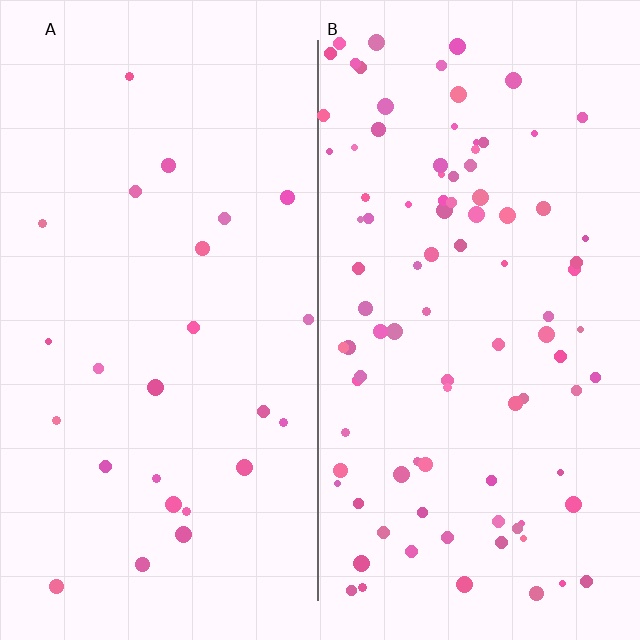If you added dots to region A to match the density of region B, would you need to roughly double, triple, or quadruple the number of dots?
Approximately quadruple.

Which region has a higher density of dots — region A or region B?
B (the right).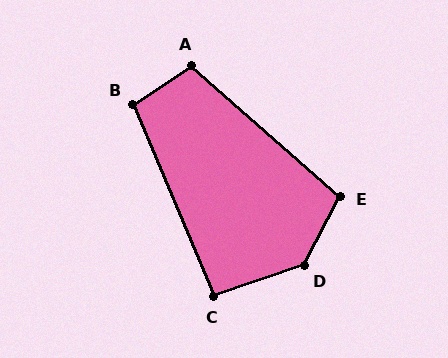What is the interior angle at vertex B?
Approximately 101 degrees (obtuse).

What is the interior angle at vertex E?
Approximately 103 degrees (obtuse).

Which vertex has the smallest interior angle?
C, at approximately 94 degrees.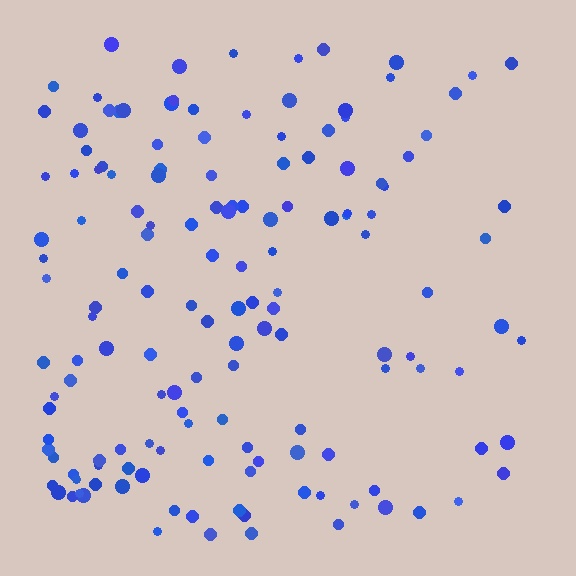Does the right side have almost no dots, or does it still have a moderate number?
Still a moderate number, just noticeably fewer than the left.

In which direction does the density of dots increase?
From right to left, with the left side densest.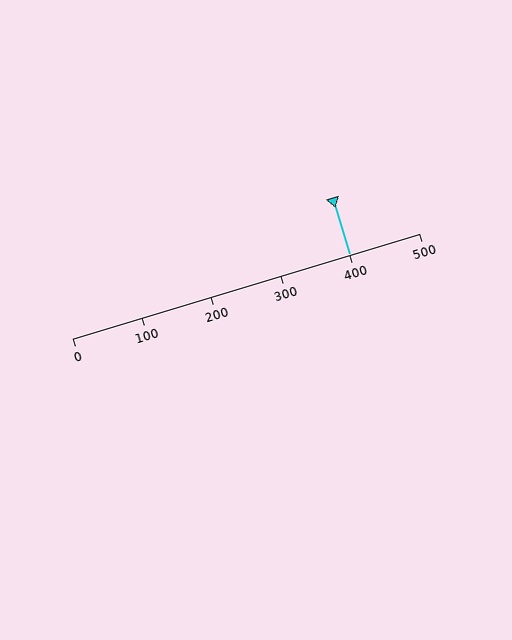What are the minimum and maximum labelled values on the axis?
The axis runs from 0 to 500.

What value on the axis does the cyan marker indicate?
The marker indicates approximately 400.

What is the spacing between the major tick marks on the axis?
The major ticks are spaced 100 apart.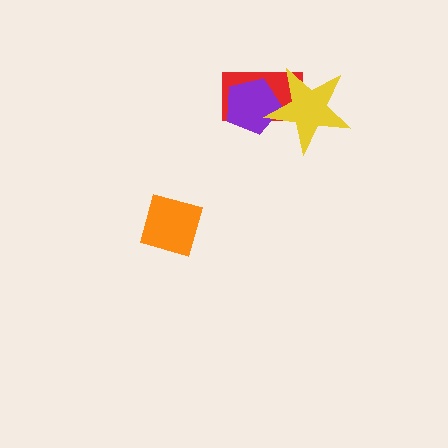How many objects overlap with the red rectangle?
2 objects overlap with the red rectangle.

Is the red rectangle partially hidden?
Yes, it is partially covered by another shape.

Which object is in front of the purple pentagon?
The yellow star is in front of the purple pentagon.